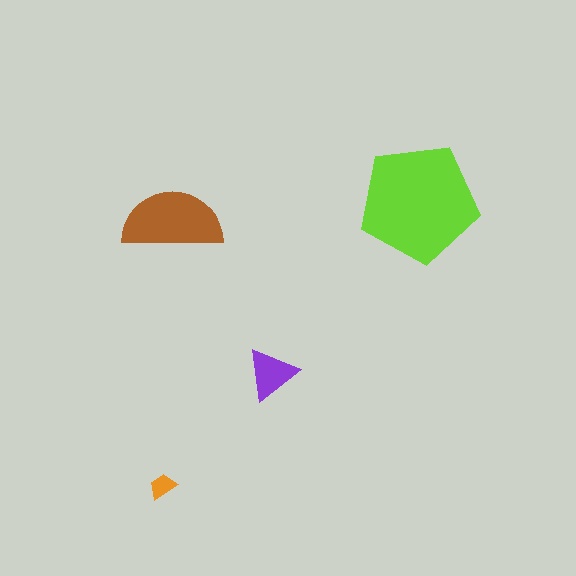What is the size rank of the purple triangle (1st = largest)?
3rd.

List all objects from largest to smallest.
The lime pentagon, the brown semicircle, the purple triangle, the orange trapezoid.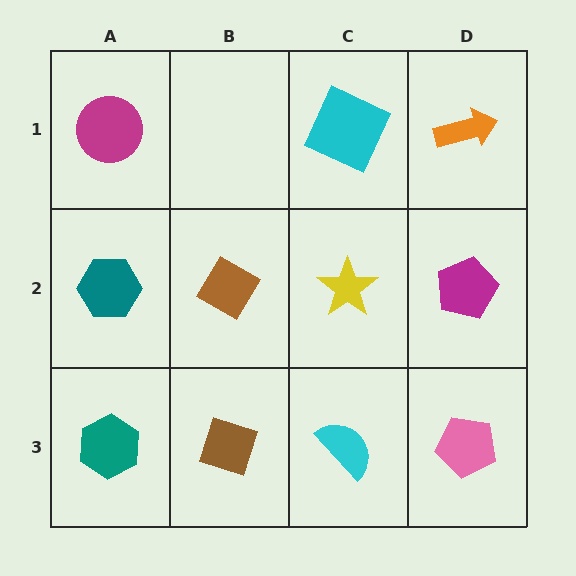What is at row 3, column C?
A cyan semicircle.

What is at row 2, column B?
A brown diamond.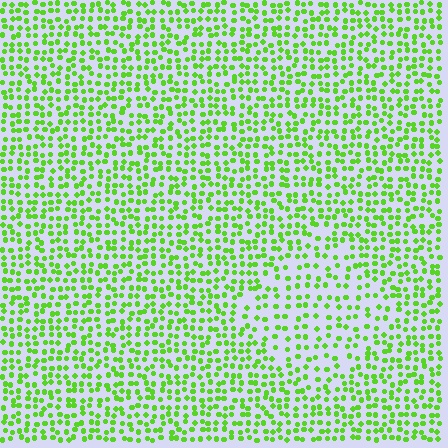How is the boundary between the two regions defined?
The boundary is defined by a change in element density (approximately 1.6x ratio). All elements are the same color, size, and shape.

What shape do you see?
I see a diamond.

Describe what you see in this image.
The image contains small lime elements arranged at two different densities. A diamond-shaped region is visible where the elements are less densely packed than the surrounding area.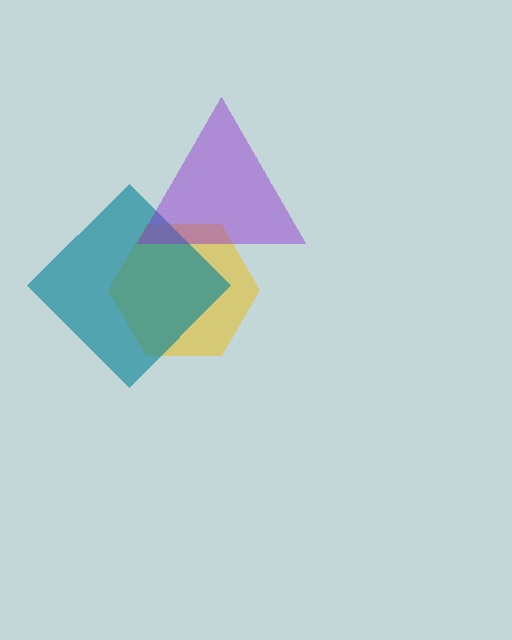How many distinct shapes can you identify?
There are 3 distinct shapes: a yellow hexagon, a teal diamond, a purple triangle.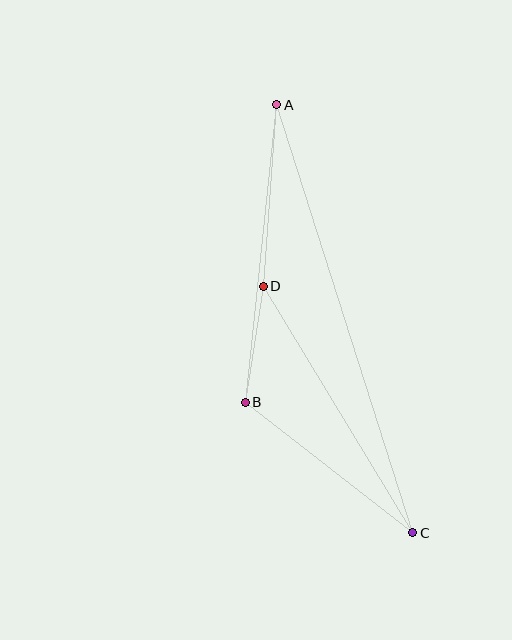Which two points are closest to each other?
Points B and D are closest to each other.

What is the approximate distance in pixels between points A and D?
The distance between A and D is approximately 182 pixels.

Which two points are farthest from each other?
Points A and C are farthest from each other.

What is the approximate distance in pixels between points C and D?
The distance between C and D is approximately 288 pixels.